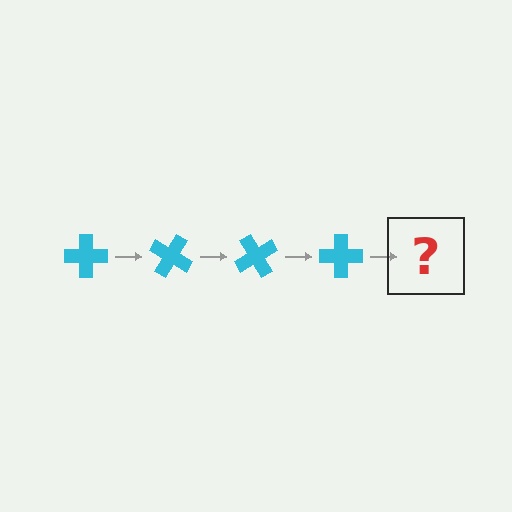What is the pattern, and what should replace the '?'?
The pattern is that the cross rotates 30 degrees each step. The '?' should be a cyan cross rotated 120 degrees.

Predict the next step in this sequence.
The next step is a cyan cross rotated 120 degrees.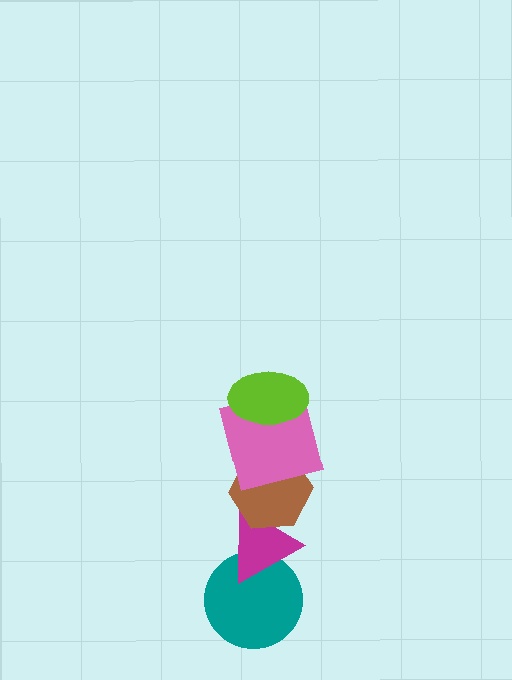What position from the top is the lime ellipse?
The lime ellipse is 1st from the top.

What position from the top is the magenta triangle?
The magenta triangle is 4th from the top.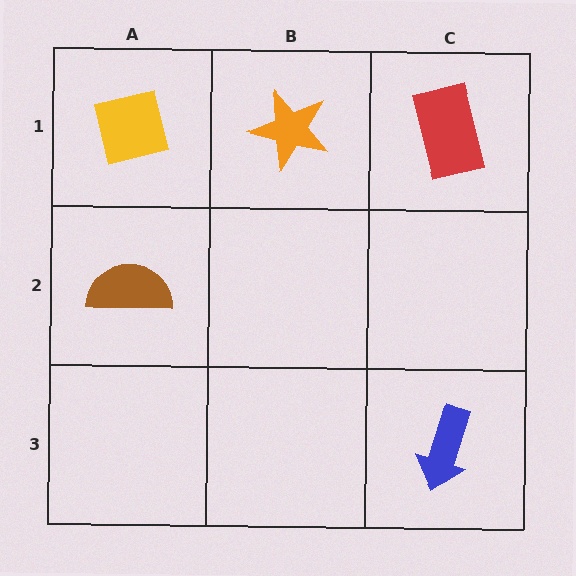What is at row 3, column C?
A blue arrow.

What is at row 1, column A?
A yellow square.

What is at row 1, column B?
An orange star.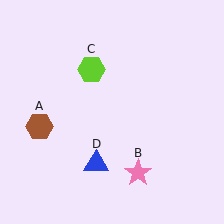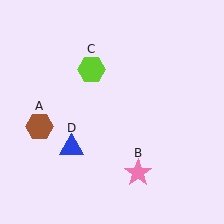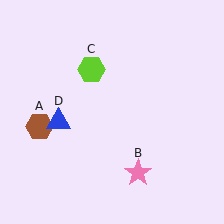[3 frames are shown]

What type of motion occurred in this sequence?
The blue triangle (object D) rotated clockwise around the center of the scene.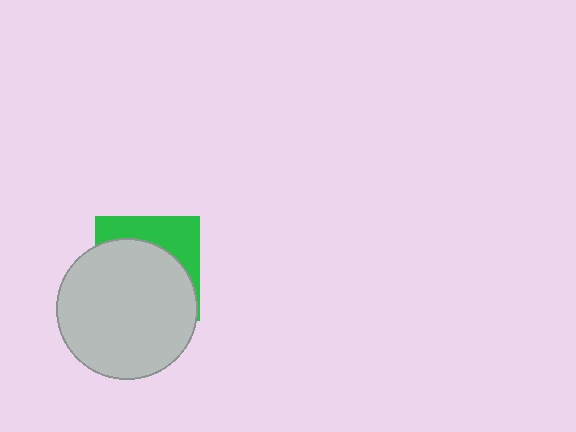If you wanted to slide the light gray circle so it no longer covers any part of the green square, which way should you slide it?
Slide it down — that is the most direct way to separate the two shapes.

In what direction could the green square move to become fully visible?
The green square could move up. That would shift it out from behind the light gray circle entirely.